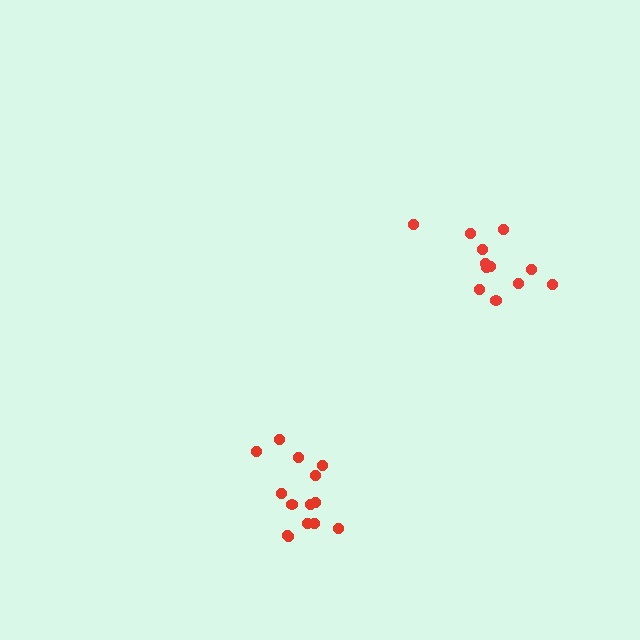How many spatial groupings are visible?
There are 2 spatial groupings.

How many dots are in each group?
Group 1: 12 dots, Group 2: 14 dots (26 total).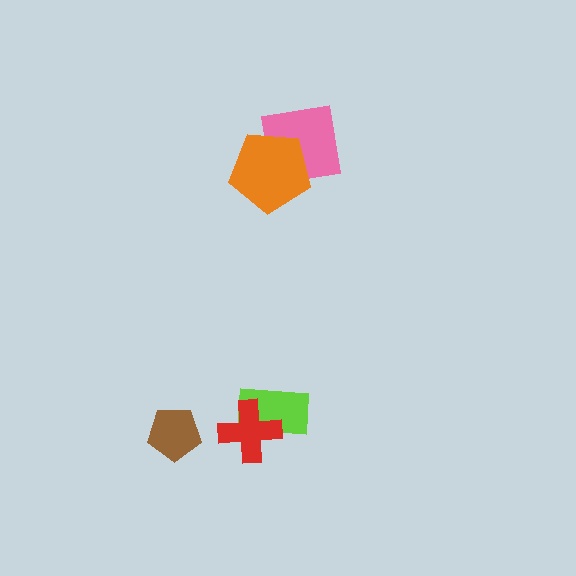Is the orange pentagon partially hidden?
No, no other shape covers it.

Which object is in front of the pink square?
The orange pentagon is in front of the pink square.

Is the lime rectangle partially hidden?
Yes, it is partially covered by another shape.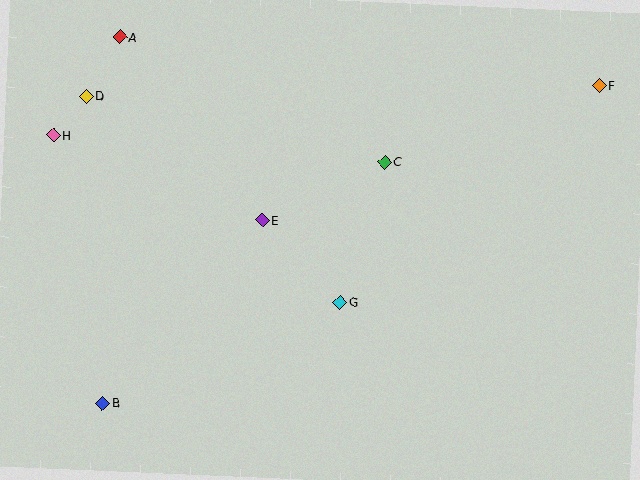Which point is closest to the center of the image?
Point E at (262, 220) is closest to the center.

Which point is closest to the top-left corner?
Point A is closest to the top-left corner.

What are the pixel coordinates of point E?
Point E is at (262, 220).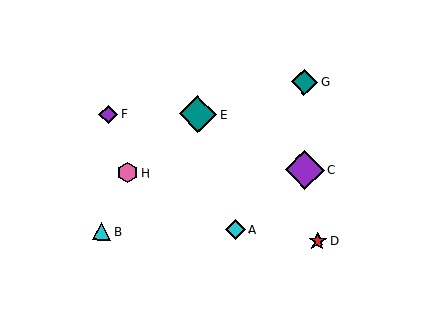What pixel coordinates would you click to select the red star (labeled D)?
Click at (318, 241) to select the red star D.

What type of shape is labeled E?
Shape E is a teal diamond.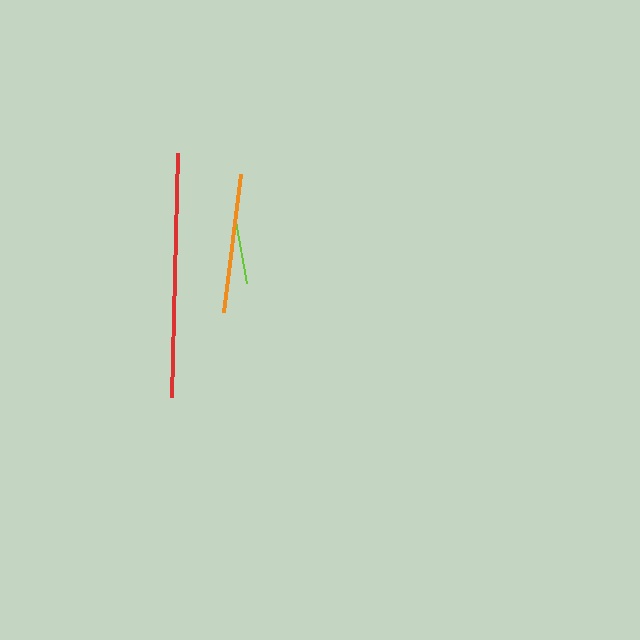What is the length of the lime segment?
The lime segment is approximately 63 pixels long.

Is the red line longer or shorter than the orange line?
The red line is longer than the orange line.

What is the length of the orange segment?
The orange segment is approximately 140 pixels long.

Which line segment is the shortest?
The lime line is the shortest at approximately 63 pixels.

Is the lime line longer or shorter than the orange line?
The orange line is longer than the lime line.